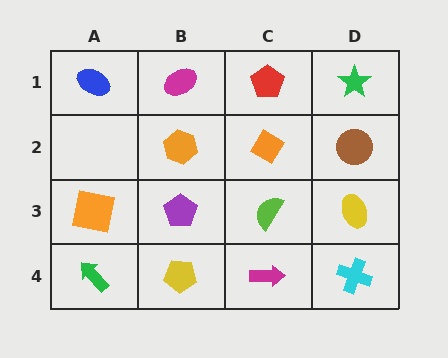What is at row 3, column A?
An orange square.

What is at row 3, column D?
A yellow ellipse.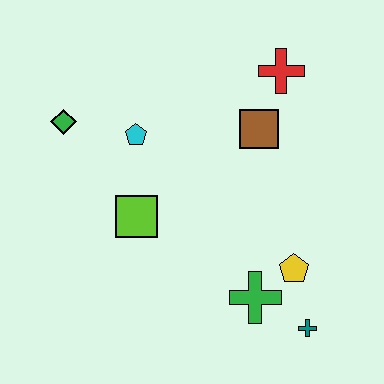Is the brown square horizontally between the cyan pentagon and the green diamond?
No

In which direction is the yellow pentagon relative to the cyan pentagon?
The yellow pentagon is to the right of the cyan pentagon.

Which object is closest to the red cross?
The brown square is closest to the red cross.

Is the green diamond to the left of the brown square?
Yes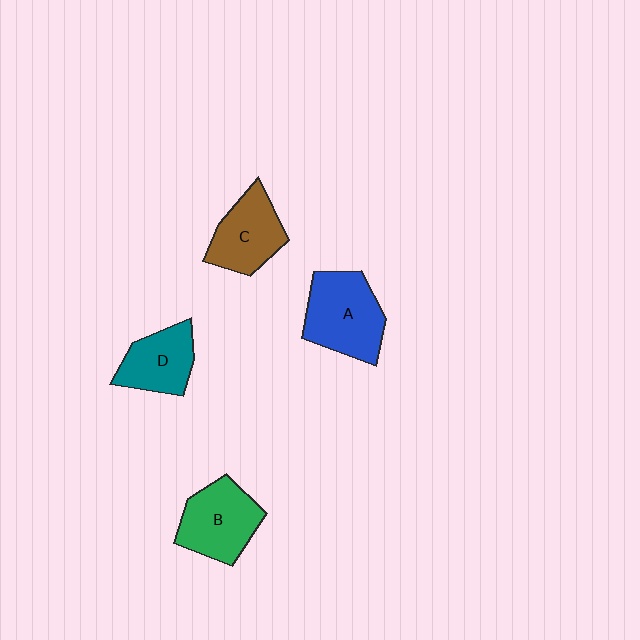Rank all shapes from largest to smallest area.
From largest to smallest: A (blue), B (green), C (brown), D (teal).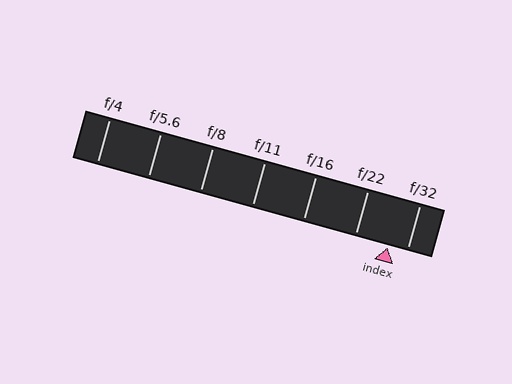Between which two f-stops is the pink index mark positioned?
The index mark is between f/22 and f/32.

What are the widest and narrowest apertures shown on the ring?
The widest aperture shown is f/4 and the narrowest is f/32.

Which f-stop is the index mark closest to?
The index mark is closest to f/32.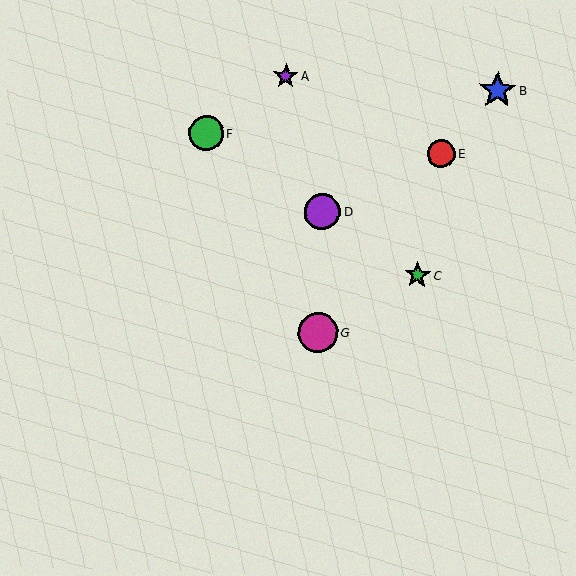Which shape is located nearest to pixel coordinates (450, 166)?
The red circle (labeled E) at (441, 154) is nearest to that location.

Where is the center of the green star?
The center of the green star is at (417, 275).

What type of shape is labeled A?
Shape A is a purple star.